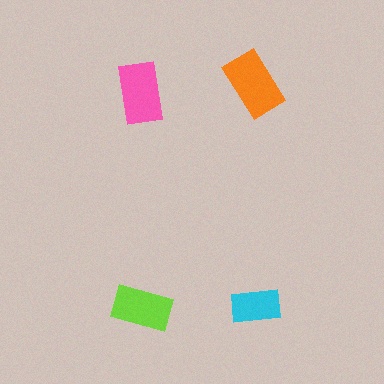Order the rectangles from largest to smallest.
the orange one, the pink one, the lime one, the cyan one.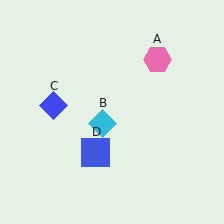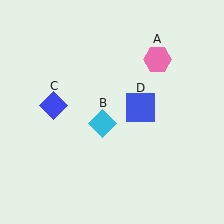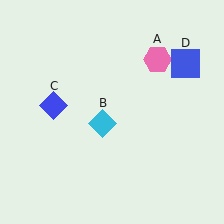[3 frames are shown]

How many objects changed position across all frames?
1 object changed position: blue square (object D).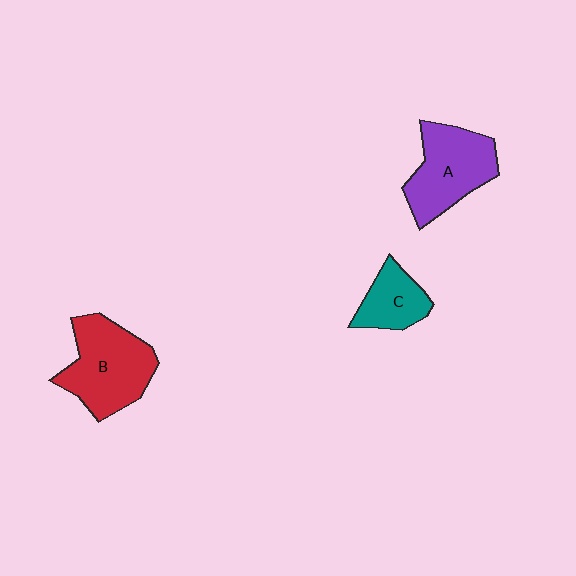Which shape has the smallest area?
Shape C (teal).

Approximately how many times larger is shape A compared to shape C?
Approximately 1.7 times.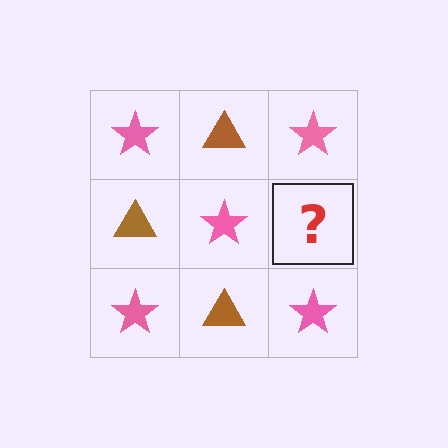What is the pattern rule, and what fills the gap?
The rule is that it alternates pink star and brown triangle in a checkerboard pattern. The gap should be filled with a brown triangle.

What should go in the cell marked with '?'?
The missing cell should contain a brown triangle.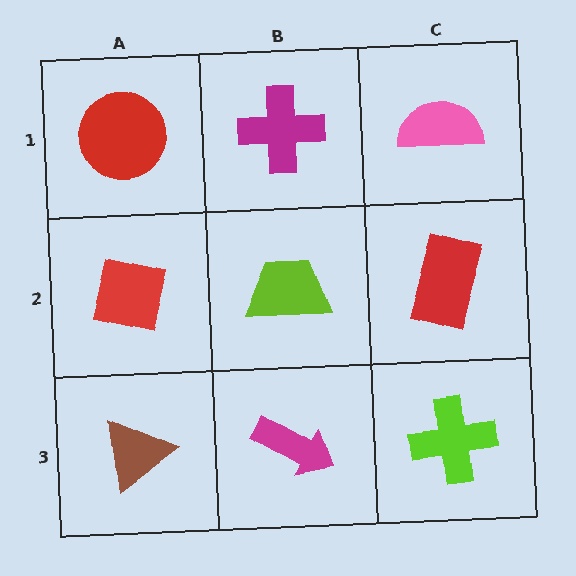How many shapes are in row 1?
3 shapes.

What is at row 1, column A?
A red circle.